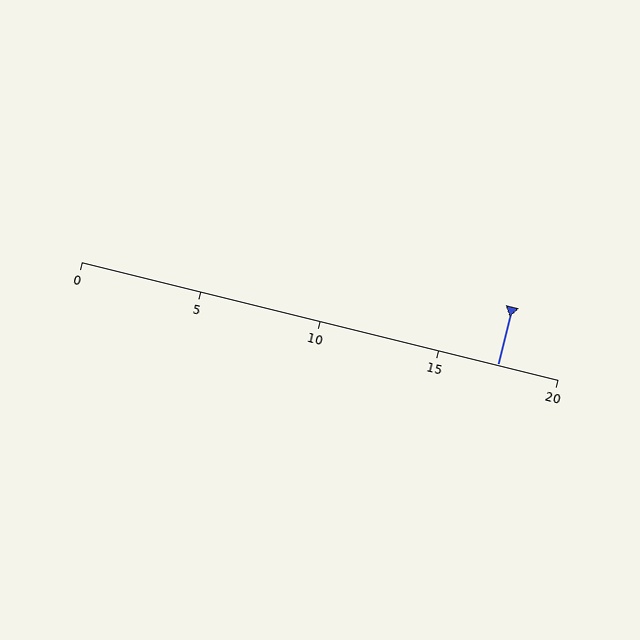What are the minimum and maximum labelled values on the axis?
The axis runs from 0 to 20.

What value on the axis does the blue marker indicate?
The marker indicates approximately 17.5.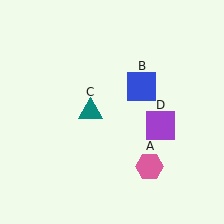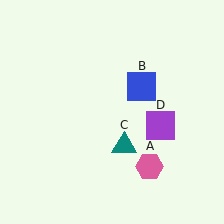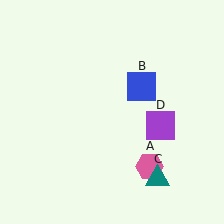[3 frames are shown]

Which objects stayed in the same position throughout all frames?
Pink hexagon (object A) and blue square (object B) and purple square (object D) remained stationary.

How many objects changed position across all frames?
1 object changed position: teal triangle (object C).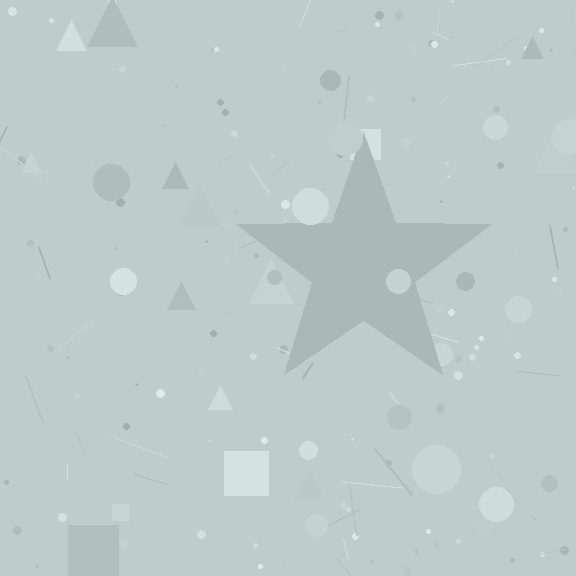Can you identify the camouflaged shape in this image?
The camouflaged shape is a star.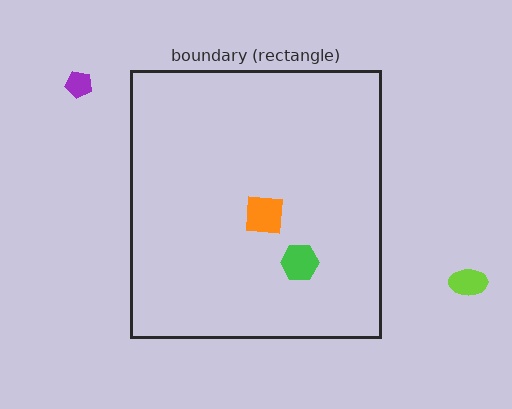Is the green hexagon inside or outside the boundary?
Inside.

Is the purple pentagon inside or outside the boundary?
Outside.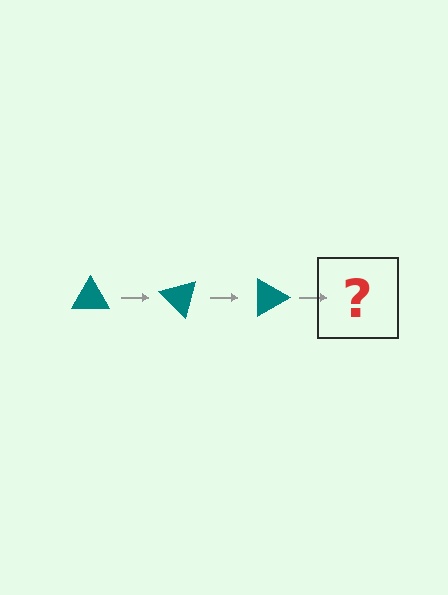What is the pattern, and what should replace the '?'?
The pattern is that the triangle rotates 45 degrees each step. The '?' should be a teal triangle rotated 135 degrees.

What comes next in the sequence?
The next element should be a teal triangle rotated 135 degrees.